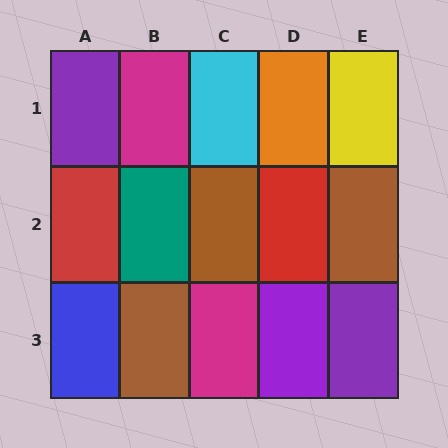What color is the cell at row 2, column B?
Teal.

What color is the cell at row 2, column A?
Red.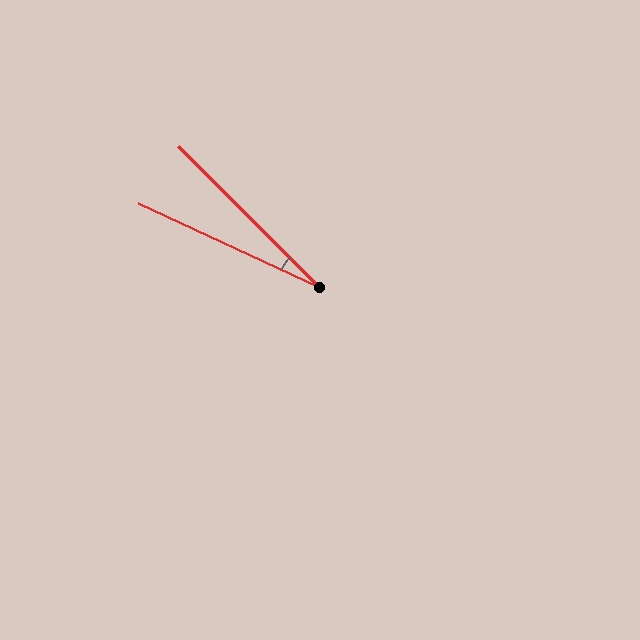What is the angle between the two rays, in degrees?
Approximately 20 degrees.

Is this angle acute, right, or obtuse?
It is acute.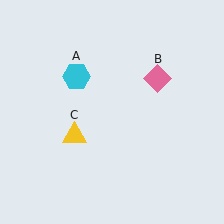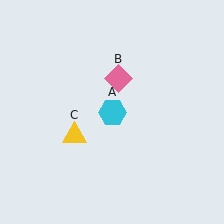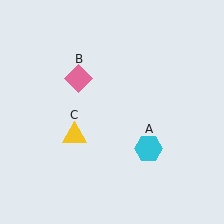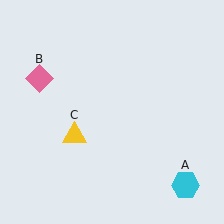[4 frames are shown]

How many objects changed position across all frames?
2 objects changed position: cyan hexagon (object A), pink diamond (object B).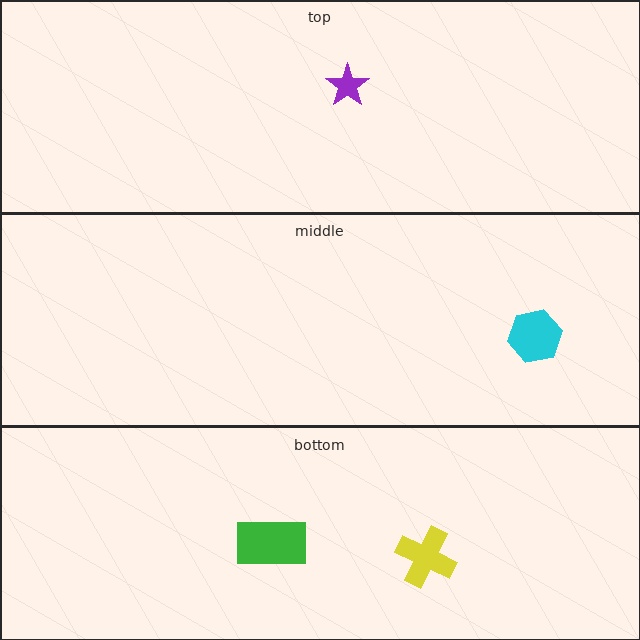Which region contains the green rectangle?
The bottom region.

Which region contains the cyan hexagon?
The middle region.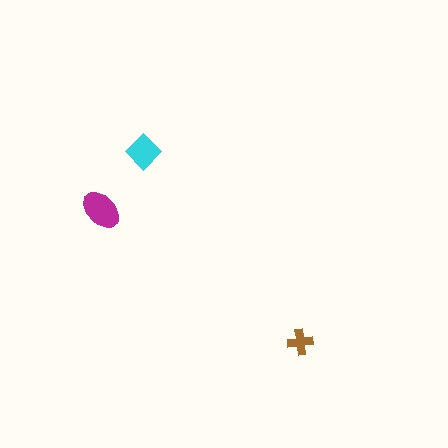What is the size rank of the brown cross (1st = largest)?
3rd.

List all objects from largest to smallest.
The magenta ellipse, the cyan diamond, the brown cross.